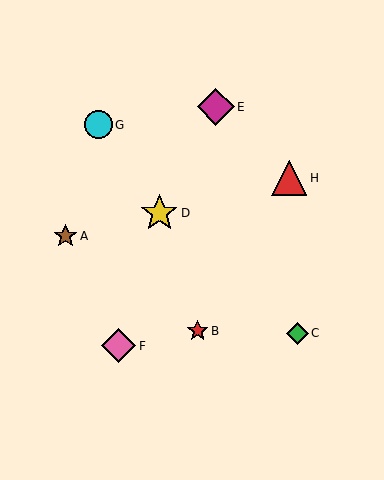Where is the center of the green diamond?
The center of the green diamond is at (297, 333).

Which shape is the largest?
The magenta diamond (labeled E) is the largest.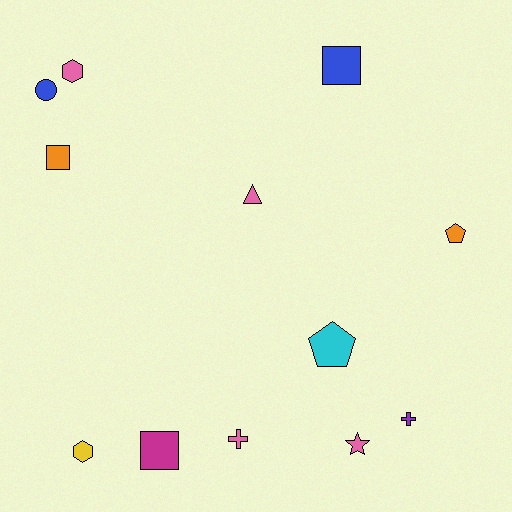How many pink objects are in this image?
There are 4 pink objects.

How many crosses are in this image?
There are 2 crosses.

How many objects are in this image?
There are 12 objects.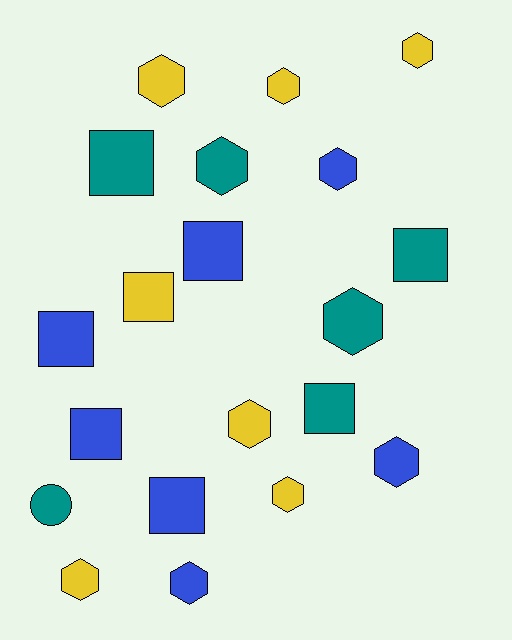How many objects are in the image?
There are 20 objects.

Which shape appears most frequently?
Hexagon, with 11 objects.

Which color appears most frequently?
Blue, with 7 objects.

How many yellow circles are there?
There are no yellow circles.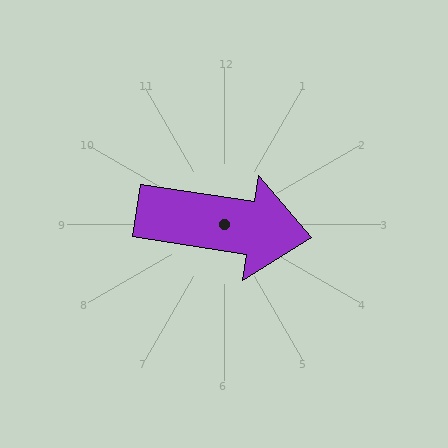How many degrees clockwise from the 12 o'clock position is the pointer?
Approximately 99 degrees.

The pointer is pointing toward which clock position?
Roughly 3 o'clock.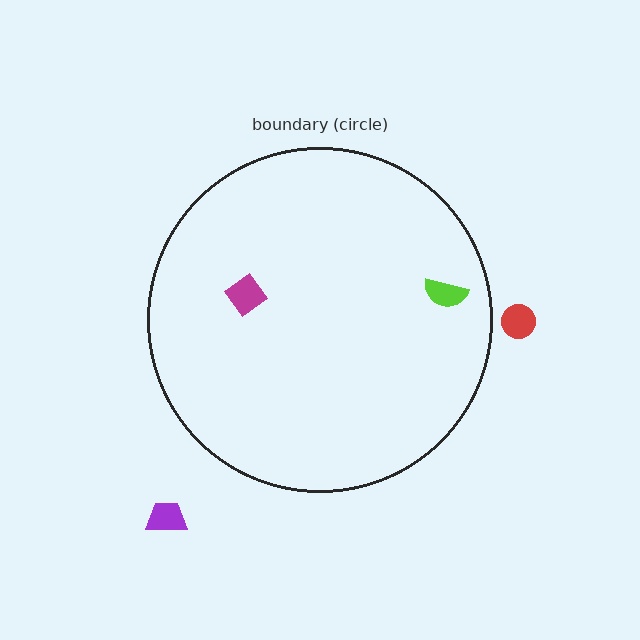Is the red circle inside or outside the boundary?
Outside.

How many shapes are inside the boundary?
2 inside, 2 outside.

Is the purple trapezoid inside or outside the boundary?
Outside.